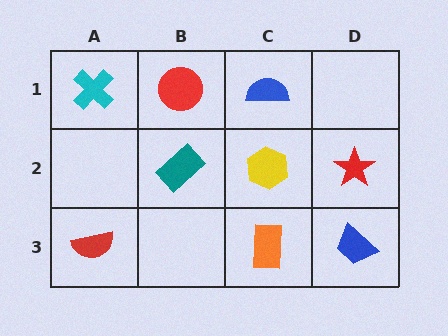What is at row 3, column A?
A red semicircle.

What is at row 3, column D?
A blue trapezoid.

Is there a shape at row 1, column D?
No, that cell is empty.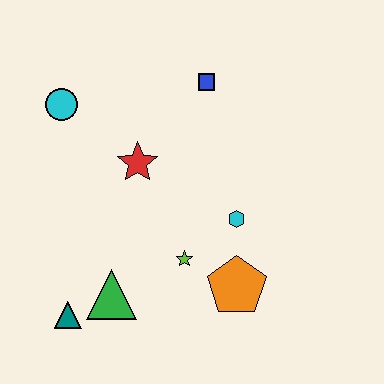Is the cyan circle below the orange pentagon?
No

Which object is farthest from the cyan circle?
The orange pentagon is farthest from the cyan circle.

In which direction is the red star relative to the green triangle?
The red star is above the green triangle.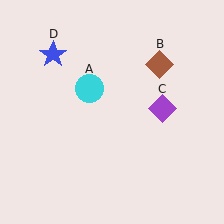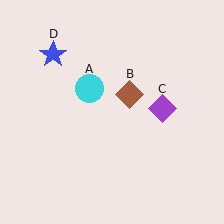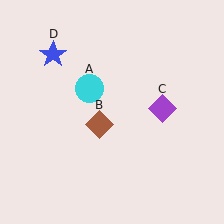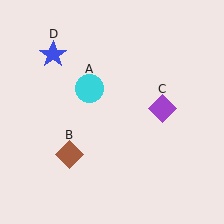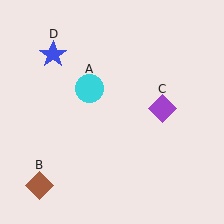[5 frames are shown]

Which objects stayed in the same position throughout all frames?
Cyan circle (object A) and purple diamond (object C) and blue star (object D) remained stationary.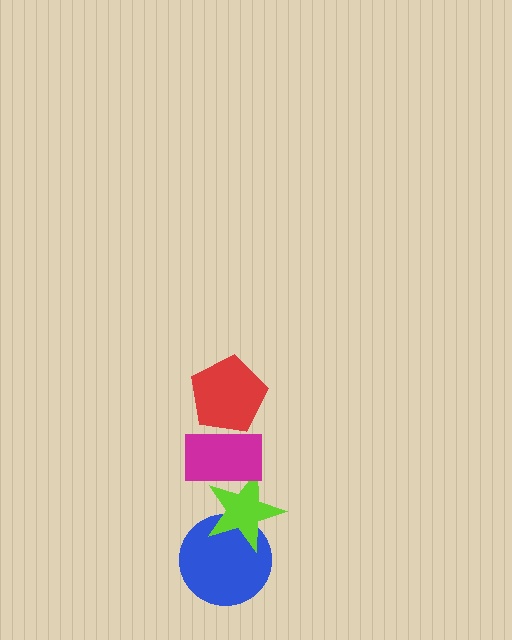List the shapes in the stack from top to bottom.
From top to bottom: the red pentagon, the magenta rectangle, the lime star, the blue circle.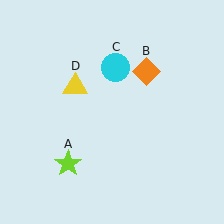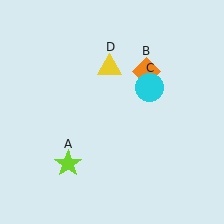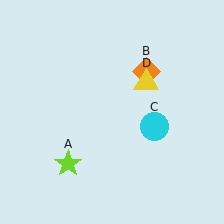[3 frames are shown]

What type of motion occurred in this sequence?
The cyan circle (object C), yellow triangle (object D) rotated clockwise around the center of the scene.